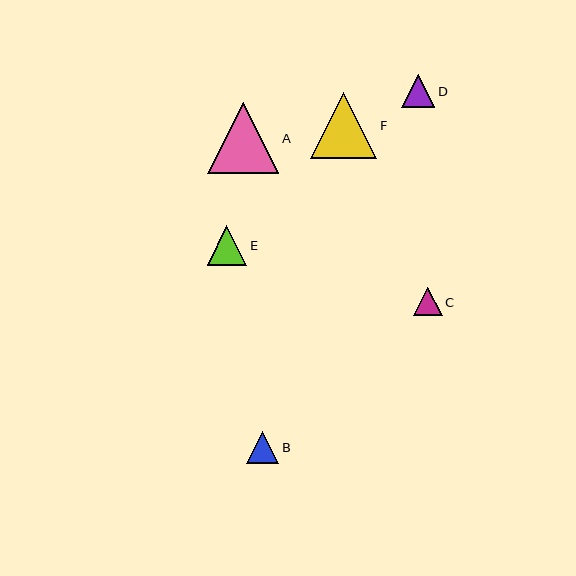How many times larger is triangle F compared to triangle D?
Triangle F is approximately 2.0 times the size of triangle D.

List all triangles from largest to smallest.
From largest to smallest: A, F, E, D, B, C.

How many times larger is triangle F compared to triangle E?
Triangle F is approximately 1.7 times the size of triangle E.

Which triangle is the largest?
Triangle A is the largest with a size of approximately 71 pixels.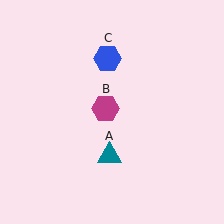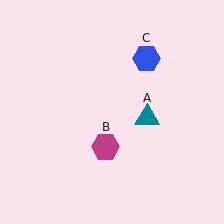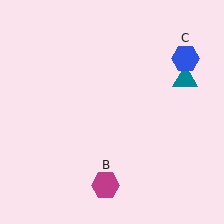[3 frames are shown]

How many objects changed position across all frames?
3 objects changed position: teal triangle (object A), magenta hexagon (object B), blue hexagon (object C).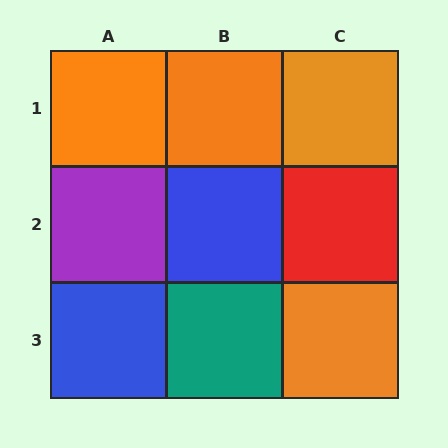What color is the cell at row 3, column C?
Orange.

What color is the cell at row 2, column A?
Purple.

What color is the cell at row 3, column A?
Blue.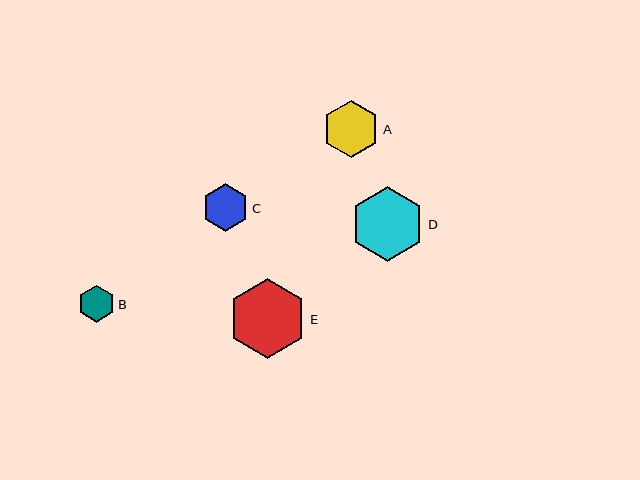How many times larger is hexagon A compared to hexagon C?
Hexagon A is approximately 1.2 times the size of hexagon C.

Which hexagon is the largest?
Hexagon E is the largest with a size of approximately 79 pixels.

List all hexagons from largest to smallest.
From largest to smallest: E, D, A, C, B.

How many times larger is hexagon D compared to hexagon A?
Hexagon D is approximately 1.3 times the size of hexagon A.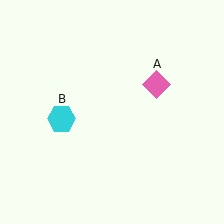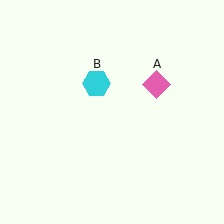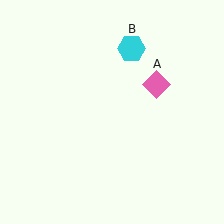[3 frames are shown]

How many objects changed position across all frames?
1 object changed position: cyan hexagon (object B).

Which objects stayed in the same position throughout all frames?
Pink diamond (object A) remained stationary.